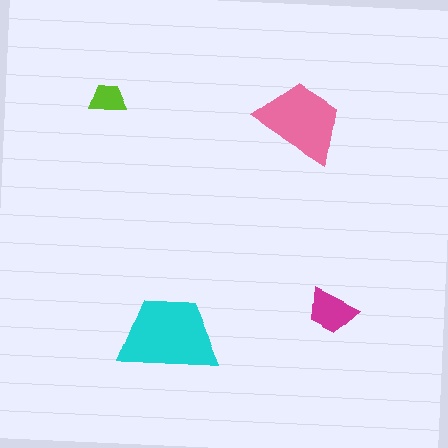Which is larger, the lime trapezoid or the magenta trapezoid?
The magenta one.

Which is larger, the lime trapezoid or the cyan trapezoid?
The cyan one.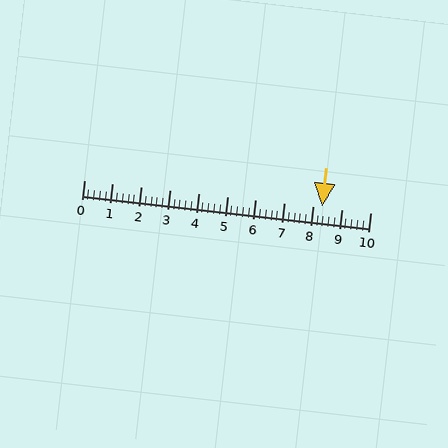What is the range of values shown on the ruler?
The ruler shows values from 0 to 10.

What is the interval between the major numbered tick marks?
The major tick marks are spaced 1 units apart.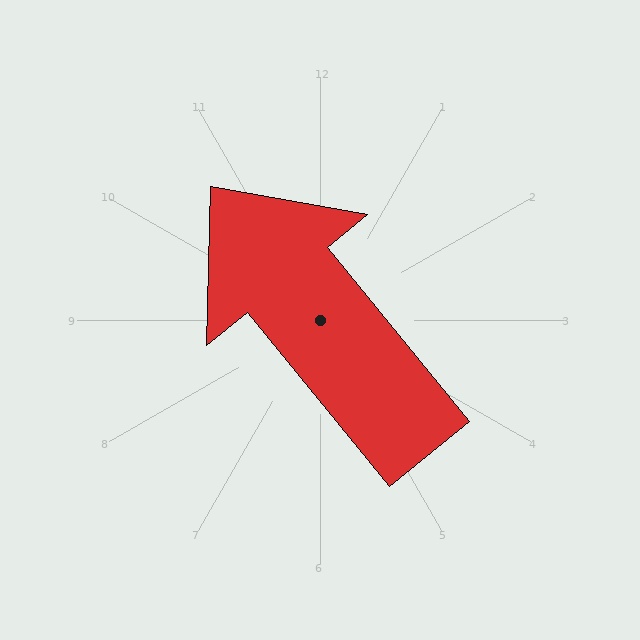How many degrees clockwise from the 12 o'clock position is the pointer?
Approximately 321 degrees.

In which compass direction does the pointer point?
Northwest.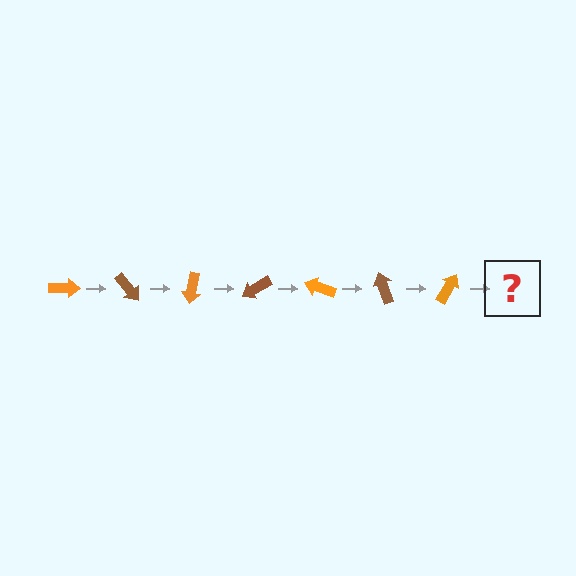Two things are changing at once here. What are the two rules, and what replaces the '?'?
The two rules are that it rotates 50 degrees each step and the color cycles through orange and brown. The '?' should be a brown arrow, rotated 350 degrees from the start.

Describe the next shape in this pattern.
It should be a brown arrow, rotated 350 degrees from the start.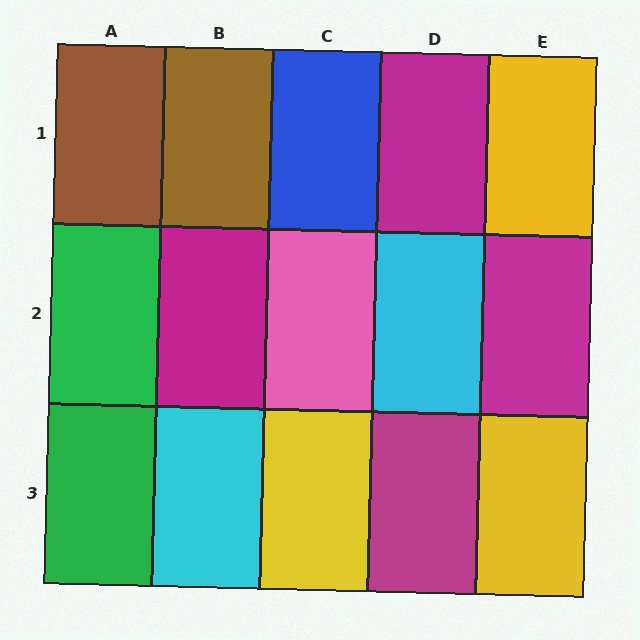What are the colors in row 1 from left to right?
Brown, brown, blue, magenta, yellow.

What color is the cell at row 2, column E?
Magenta.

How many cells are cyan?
2 cells are cyan.